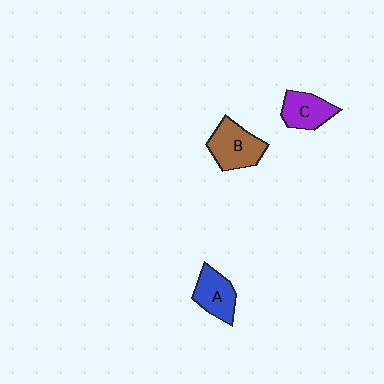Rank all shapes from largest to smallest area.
From largest to smallest: B (brown), C (purple), A (blue).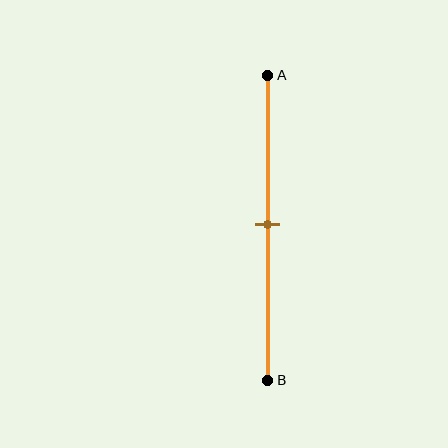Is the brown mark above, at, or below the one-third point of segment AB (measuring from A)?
The brown mark is below the one-third point of segment AB.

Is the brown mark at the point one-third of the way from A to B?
No, the mark is at about 50% from A, not at the 33% one-third point.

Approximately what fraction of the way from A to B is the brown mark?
The brown mark is approximately 50% of the way from A to B.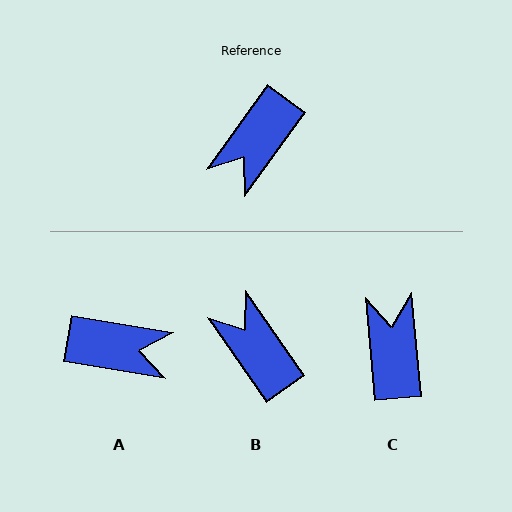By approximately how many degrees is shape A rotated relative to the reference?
Approximately 116 degrees counter-clockwise.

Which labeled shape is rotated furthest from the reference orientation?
C, about 139 degrees away.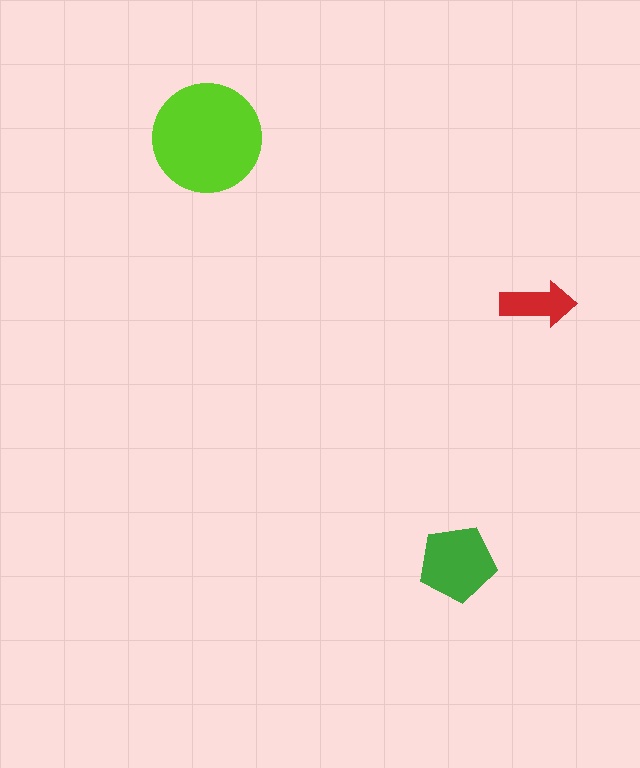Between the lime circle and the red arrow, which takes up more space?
The lime circle.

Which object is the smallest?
The red arrow.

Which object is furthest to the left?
The lime circle is leftmost.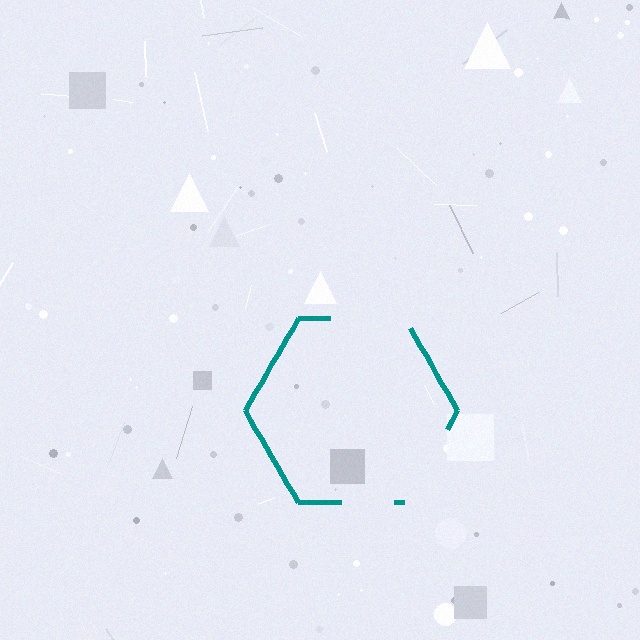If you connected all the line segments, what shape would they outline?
They would outline a hexagon.